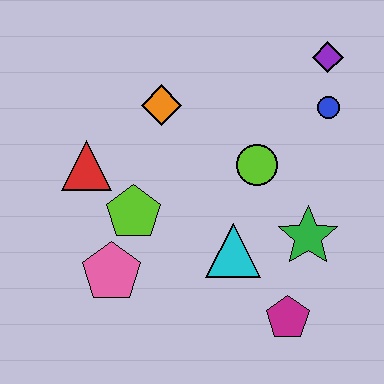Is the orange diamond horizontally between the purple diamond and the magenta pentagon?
No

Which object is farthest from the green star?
The red triangle is farthest from the green star.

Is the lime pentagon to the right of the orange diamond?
No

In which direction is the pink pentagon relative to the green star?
The pink pentagon is to the left of the green star.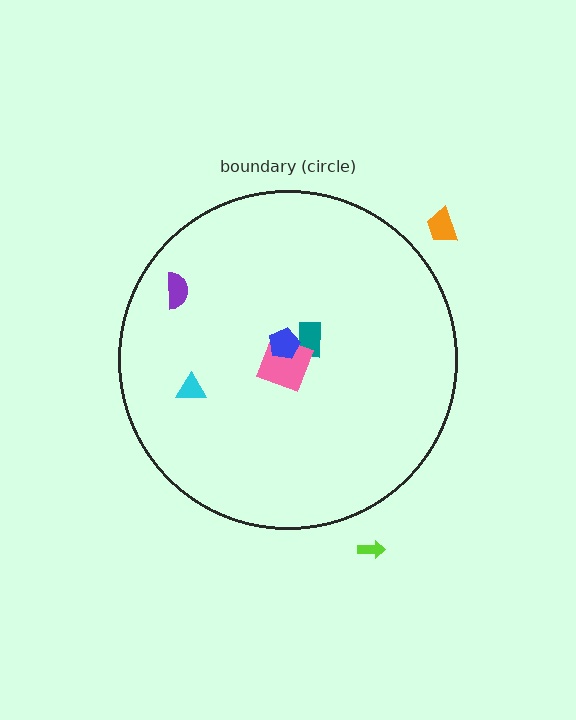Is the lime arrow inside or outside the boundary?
Outside.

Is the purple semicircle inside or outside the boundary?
Inside.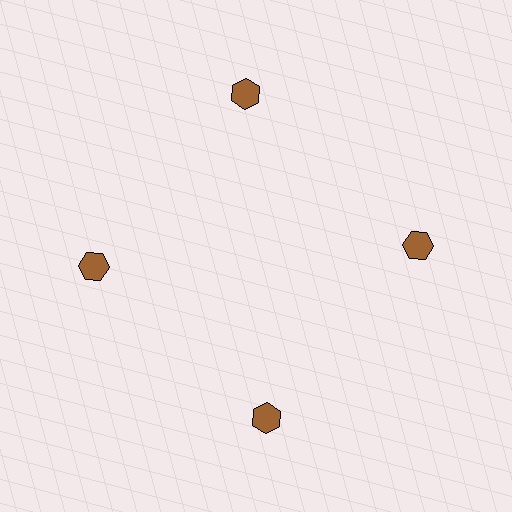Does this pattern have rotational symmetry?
Yes, this pattern has 4-fold rotational symmetry. It looks the same after rotating 90 degrees around the center.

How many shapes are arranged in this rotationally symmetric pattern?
There are 4 shapes, arranged in 4 groups of 1.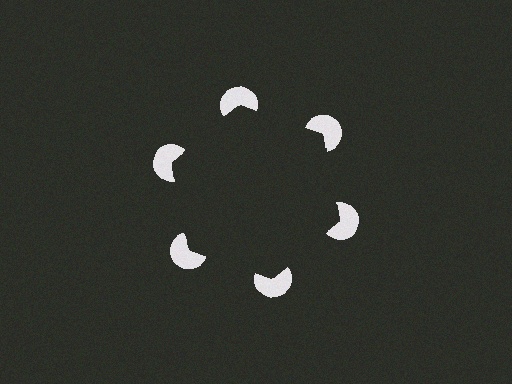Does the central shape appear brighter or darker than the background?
It typically appears slightly darker than the background, even though no actual brightness change is drawn.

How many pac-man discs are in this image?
There are 6 — one at each vertex of the illusory hexagon.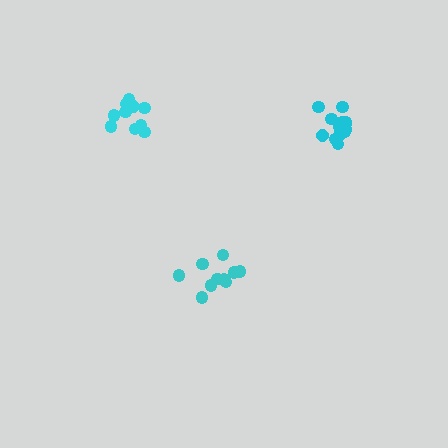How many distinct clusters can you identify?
There are 3 distinct clusters.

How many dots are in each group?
Group 1: 12 dots, Group 2: 10 dots, Group 3: 14 dots (36 total).